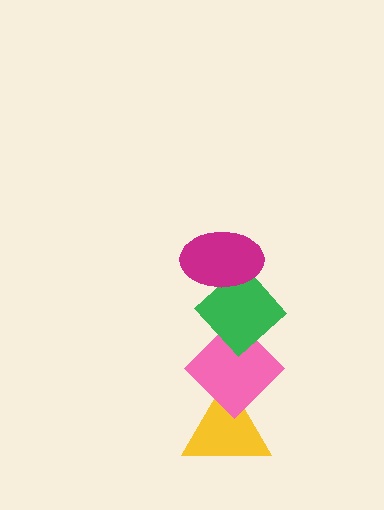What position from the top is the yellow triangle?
The yellow triangle is 4th from the top.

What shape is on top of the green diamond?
The magenta ellipse is on top of the green diamond.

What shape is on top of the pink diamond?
The green diamond is on top of the pink diamond.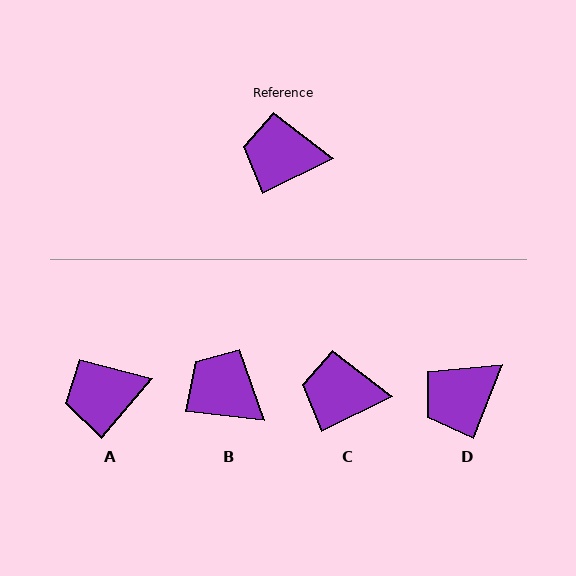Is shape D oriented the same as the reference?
No, it is off by about 42 degrees.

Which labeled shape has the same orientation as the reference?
C.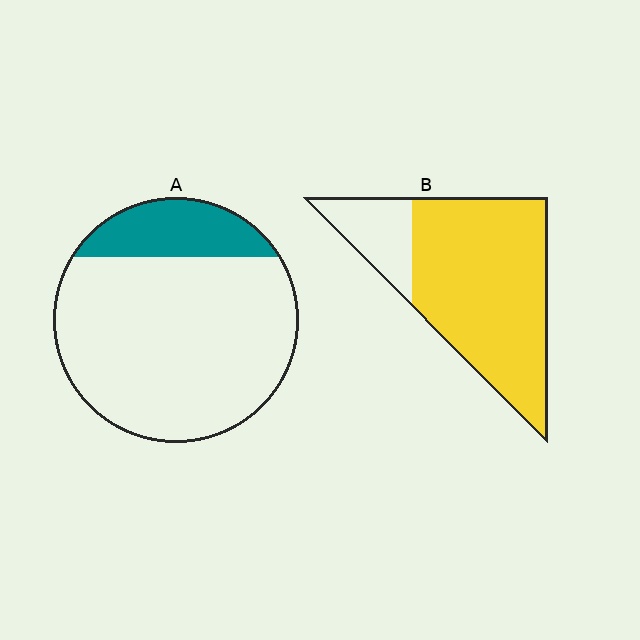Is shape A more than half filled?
No.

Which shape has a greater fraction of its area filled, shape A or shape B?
Shape B.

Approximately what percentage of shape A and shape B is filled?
A is approximately 20% and B is approximately 80%.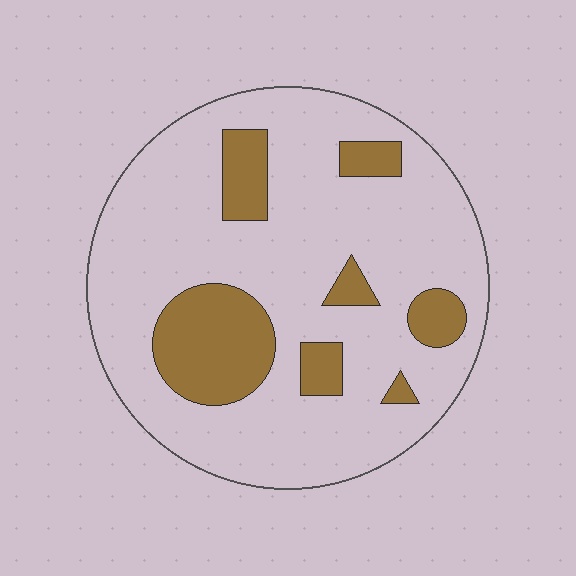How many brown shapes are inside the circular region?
7.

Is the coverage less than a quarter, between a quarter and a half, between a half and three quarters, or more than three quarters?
Less than a quarter.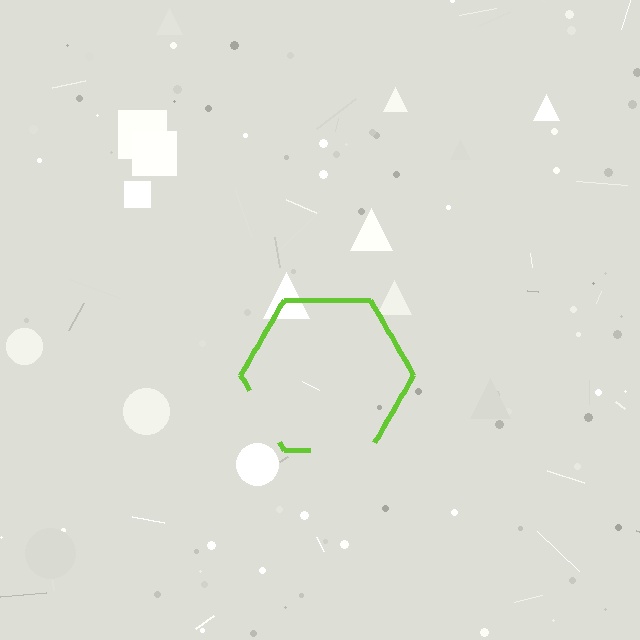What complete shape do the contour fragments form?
The contour fragments form a hexagon.